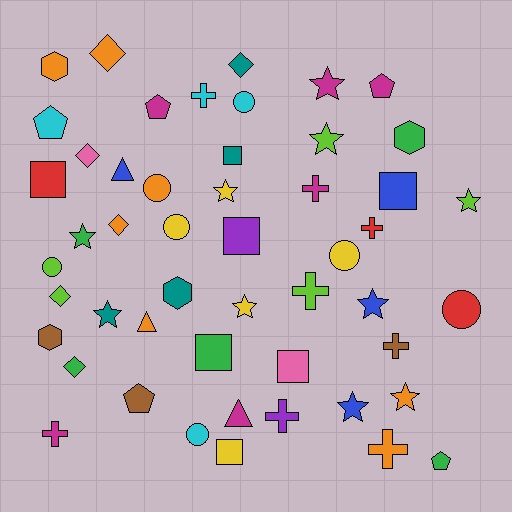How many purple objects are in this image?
There are 2 purple objects.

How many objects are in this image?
There are 50 objects.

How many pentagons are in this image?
There are 5 pentagons.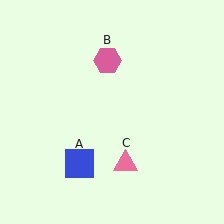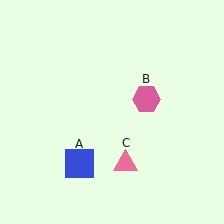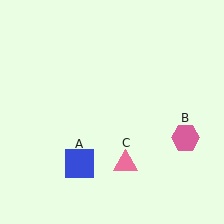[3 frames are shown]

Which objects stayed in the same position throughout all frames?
Blue square (object A) and pink triangle (object C) remained stationary.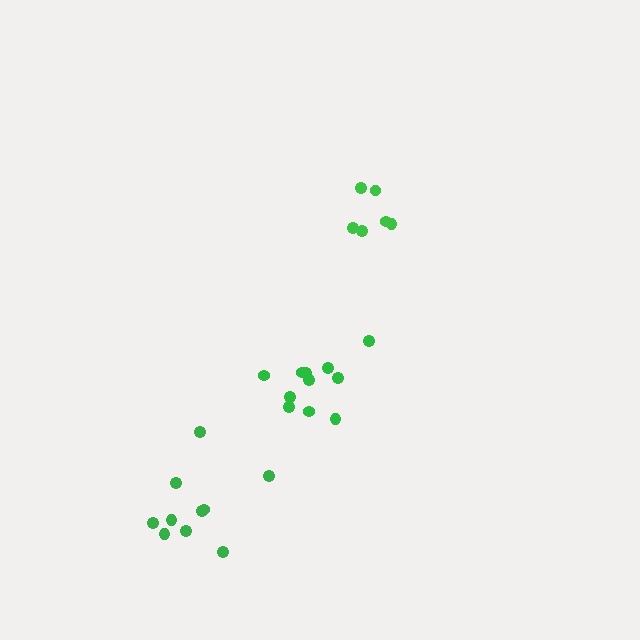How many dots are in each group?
Group 1: 6 dots, Group 2: 10 dots, Group 3: 11 dots (27 total).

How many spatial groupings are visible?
There are 3 spatial groupings.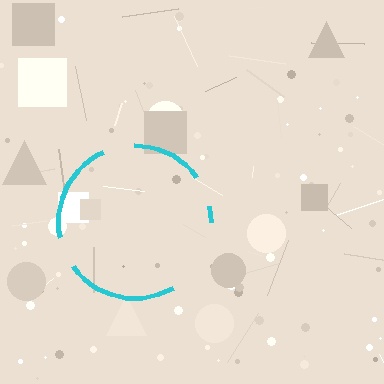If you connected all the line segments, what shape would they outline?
They would outline a circle.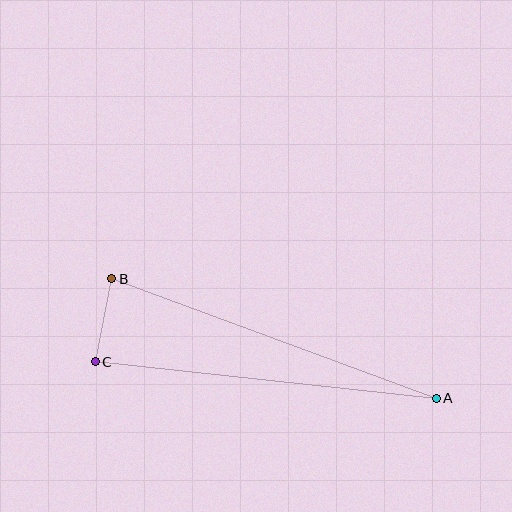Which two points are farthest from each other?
Points A and B are farthest from each other.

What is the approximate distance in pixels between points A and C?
The distance between A and C is approximately 343 pixels.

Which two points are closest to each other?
Points B and C are closest to each other.